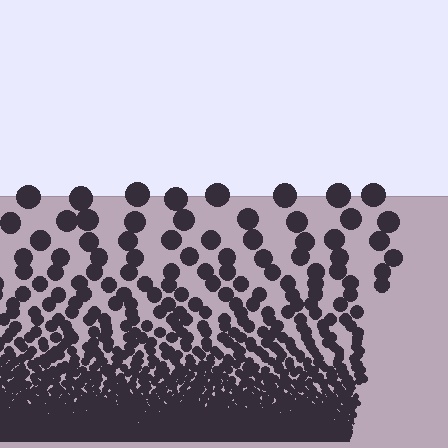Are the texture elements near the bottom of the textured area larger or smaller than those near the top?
Smaller. The gradient is inverted — elements near the bottom are smaller and denser.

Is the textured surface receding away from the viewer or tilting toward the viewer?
The surface appears to tilt toward the viewer. Texture elements get larger and sparser toward the top.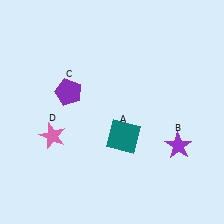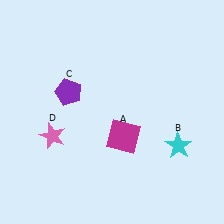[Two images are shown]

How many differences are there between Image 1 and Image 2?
There are 2 differences between the two images.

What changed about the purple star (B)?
In Image 1, B is purple. In Image 2, it changed to cyan.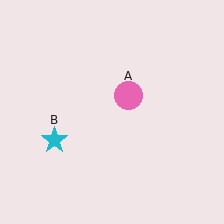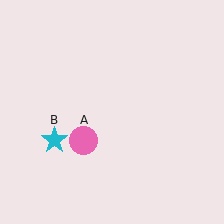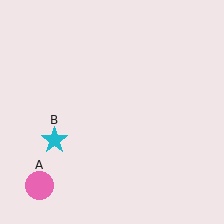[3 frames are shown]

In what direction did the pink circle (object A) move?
The pink circle (object A) moved down and to the left.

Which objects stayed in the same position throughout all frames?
Cyan star (object B) remained stationary.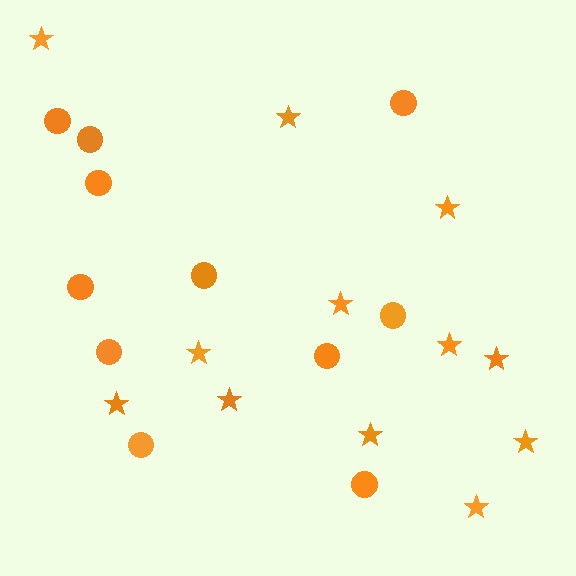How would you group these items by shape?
There are 2 groups: one group of stars (12) and one group of circles (11).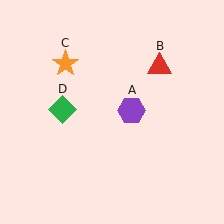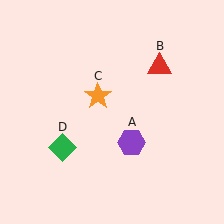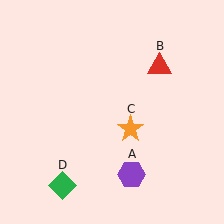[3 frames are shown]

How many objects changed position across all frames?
3 objects changed position: purple hexagon (object A), orange star (object C), green diamond (object D).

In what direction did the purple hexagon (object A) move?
The purple hexagon (object A) moved down.